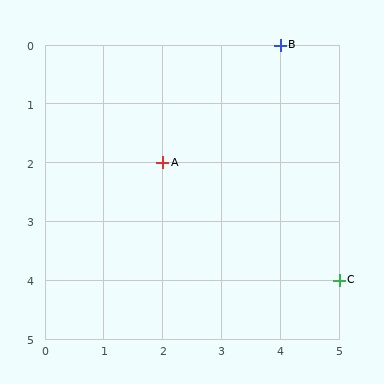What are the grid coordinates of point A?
Point A is at grid coordinates (2, 2).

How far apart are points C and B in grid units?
Points C and B are 1 column and 4 rows apart (about 4.1 grid units diagonally).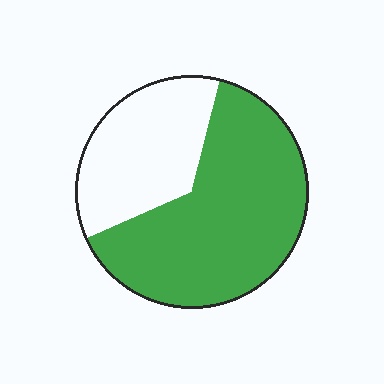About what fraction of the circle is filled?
About two thirds (2/3).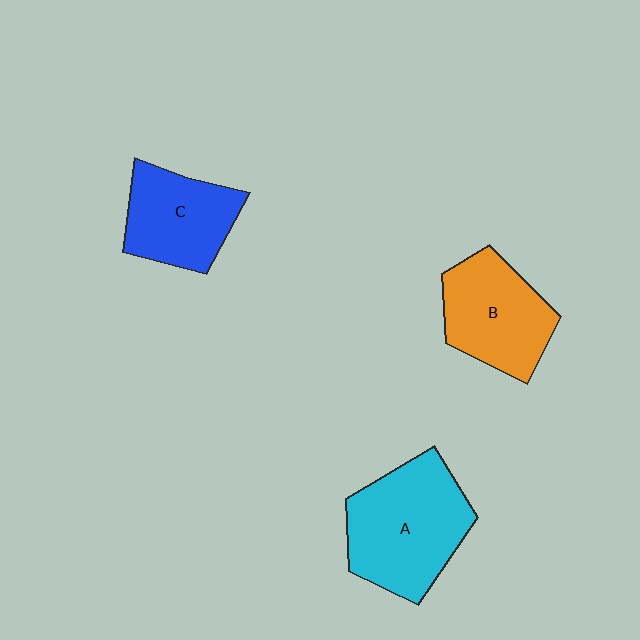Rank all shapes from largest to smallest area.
From largest to smallest: A (cyan), B (orange), C (blue).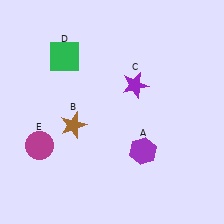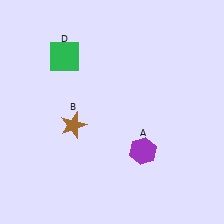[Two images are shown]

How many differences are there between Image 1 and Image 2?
There are 2 differences between the two images.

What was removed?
The purple star (C), the magenta circle (E) were removed in Image 2.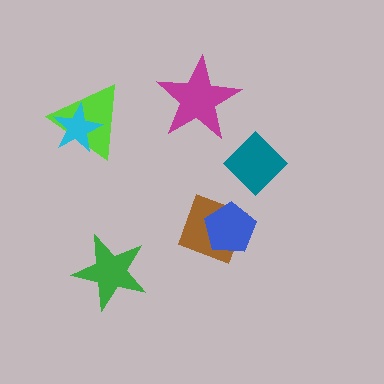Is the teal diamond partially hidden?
No, no other shape covers it.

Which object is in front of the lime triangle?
The cyan star is in front of the lime triangle.